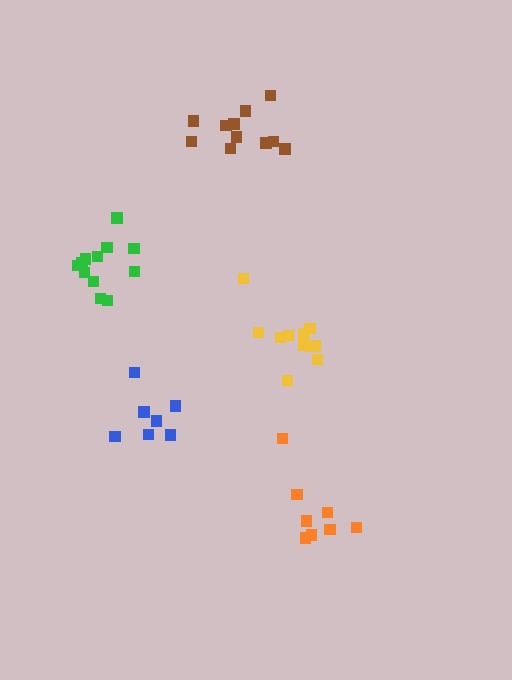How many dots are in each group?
Group 1: 12 dots, Group 2: 11 dots, Group 3: 7 dots, Group 4: 8 dots, Group 5: 11 dots (49 total).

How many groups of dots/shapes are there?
There are 5 groups.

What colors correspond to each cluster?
The clusters are colored: green, yellow, blue, orange, brown.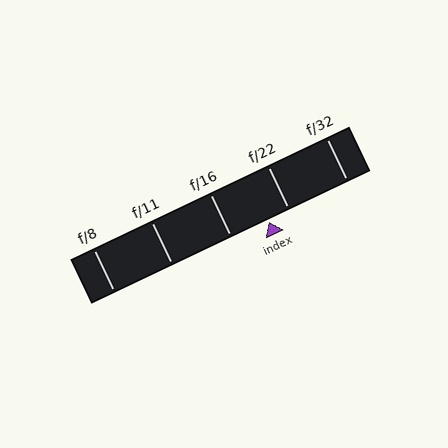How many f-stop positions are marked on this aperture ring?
There are 5 f-stop positions marked.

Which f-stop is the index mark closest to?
The index mark is closest to f/22.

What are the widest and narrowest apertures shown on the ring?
The widest aperture shown is f/8 and the narrowest is f/32.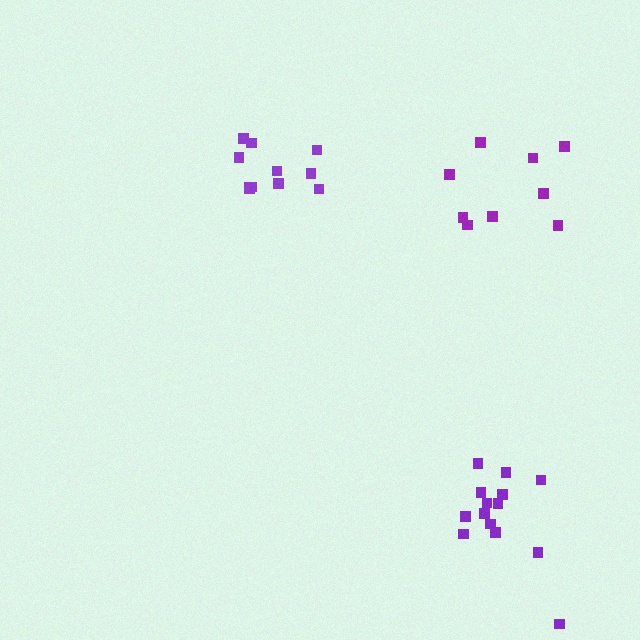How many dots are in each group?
Group 1: 9 dots, Group 2: 11 dots, Group 3: 14 dots (34 total).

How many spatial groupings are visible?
There are 3 spatial groupings.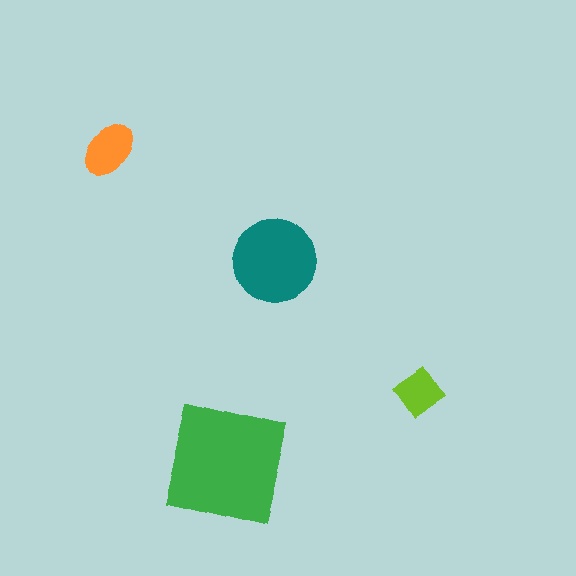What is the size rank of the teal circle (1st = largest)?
2nd.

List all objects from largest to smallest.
The green square, the teal circle, the orange ellipse, the lime diamond.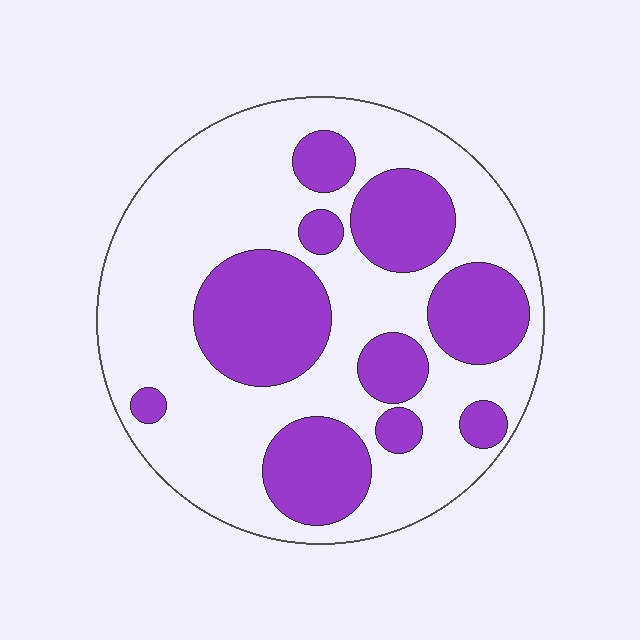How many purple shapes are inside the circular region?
10.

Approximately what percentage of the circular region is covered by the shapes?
Approximately 35%.